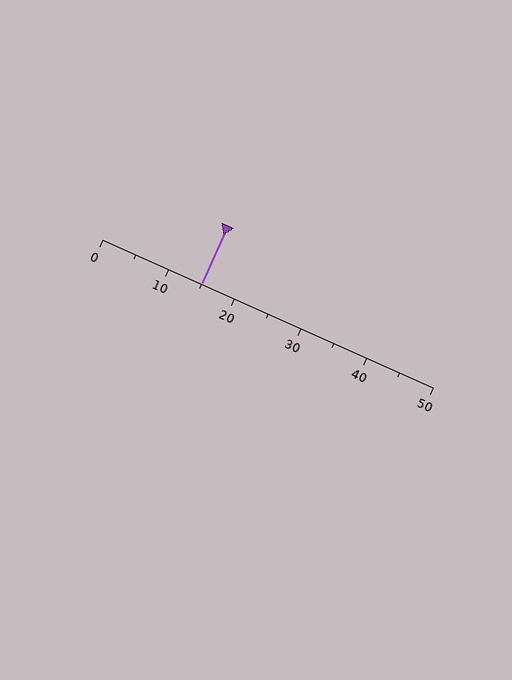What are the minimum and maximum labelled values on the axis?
The axis runs from 0 to 50.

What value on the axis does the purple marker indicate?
The marker indicates approximately 15.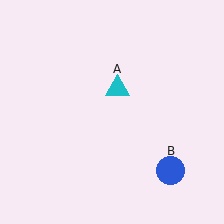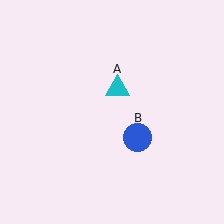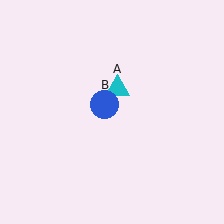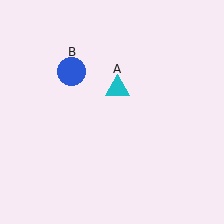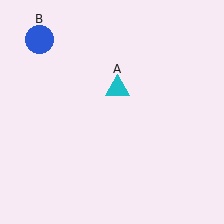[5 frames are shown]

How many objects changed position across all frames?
1 object changed position: blue circle (object B).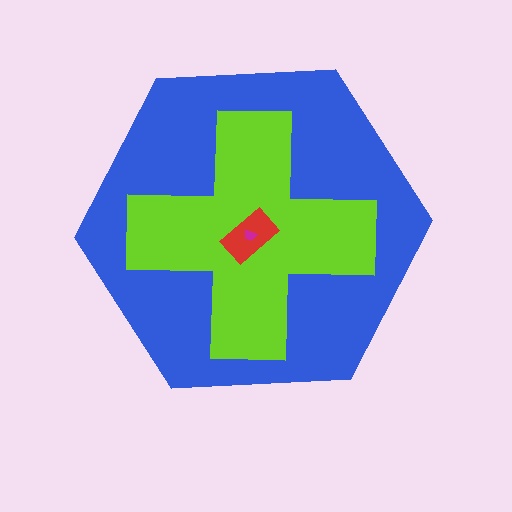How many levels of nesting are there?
4.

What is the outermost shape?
The blue hexagon.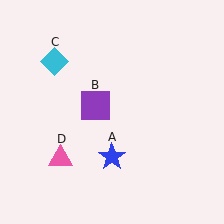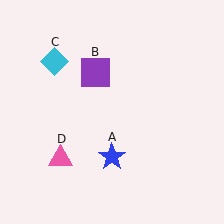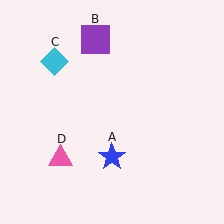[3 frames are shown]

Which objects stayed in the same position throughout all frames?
Blue star (object A) and cyan diamond (object C) and pink triangle (object D) remained stationary.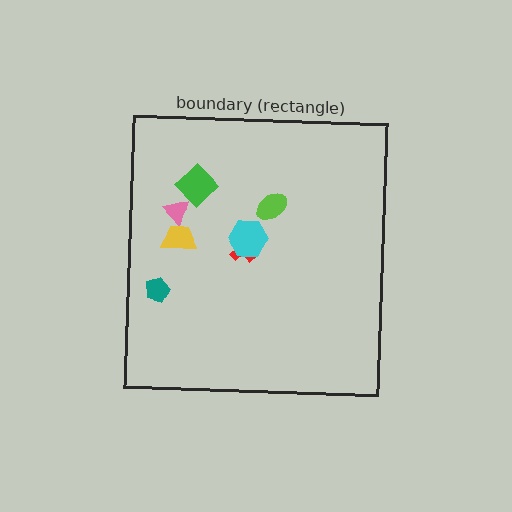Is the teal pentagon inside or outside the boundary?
Inside.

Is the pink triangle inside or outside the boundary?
Inside.